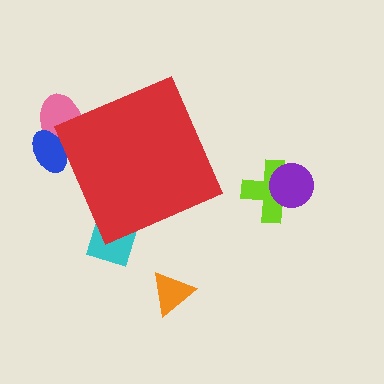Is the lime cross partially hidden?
No, the lime cross is fully visible.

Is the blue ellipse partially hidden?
Yes, the blue ellipse is partially hidden behind the red diamond.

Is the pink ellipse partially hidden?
Yes, the pink ellipse is partially hidden behind the red diamond.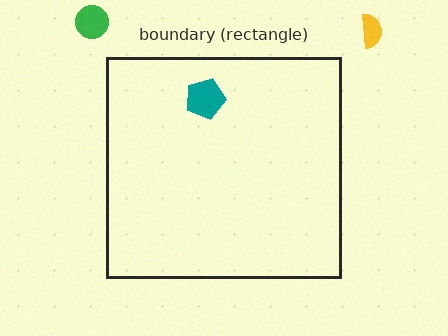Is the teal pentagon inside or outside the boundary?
Inside.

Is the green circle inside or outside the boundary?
Outside.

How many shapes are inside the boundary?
1 inside, 2 outside.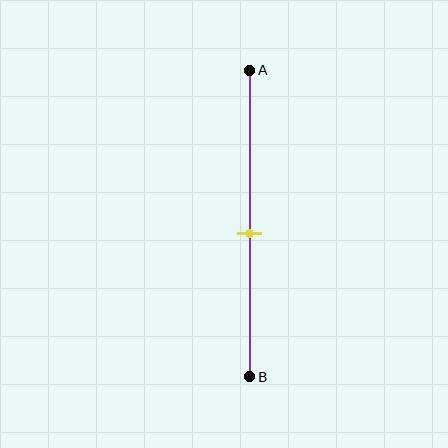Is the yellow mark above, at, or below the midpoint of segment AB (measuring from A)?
The yellow mark is below the midpoint of segment AB.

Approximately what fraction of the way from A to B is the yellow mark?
The yellow mark is approximately 55% of the way from A to B.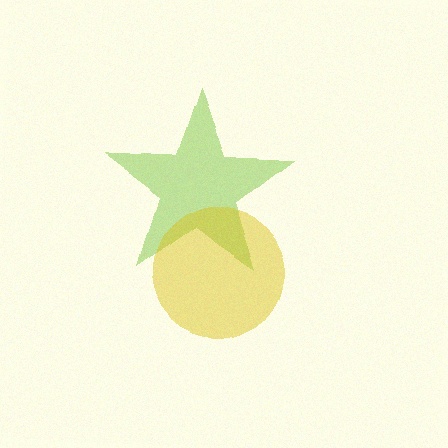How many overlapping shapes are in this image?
There are 2 overlapping shapes in the image.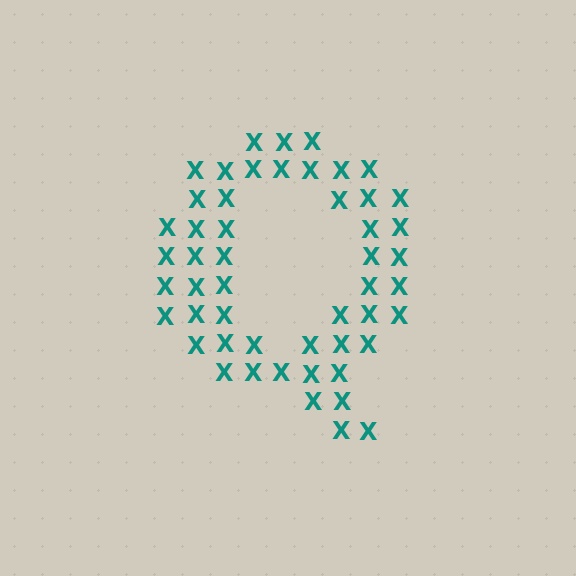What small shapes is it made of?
It is made of small letter X's.